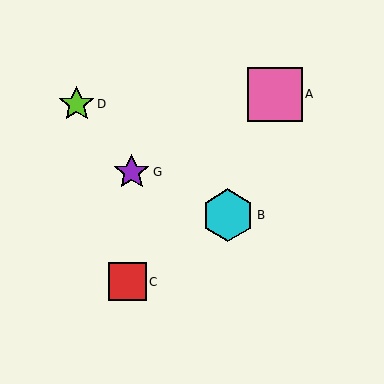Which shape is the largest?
The pink square (labeled A) is the largest.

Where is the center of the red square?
The center of the red square is at (128, 282).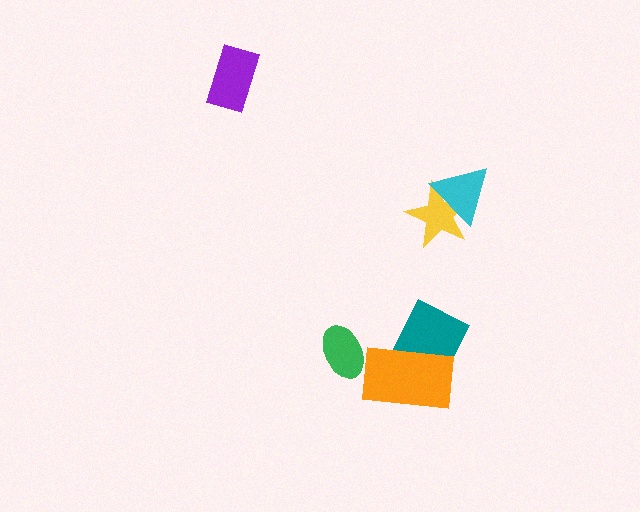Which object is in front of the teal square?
The orange rectangle is in front of the teal square.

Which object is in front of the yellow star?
The cyan triangle is in front of the yellow star.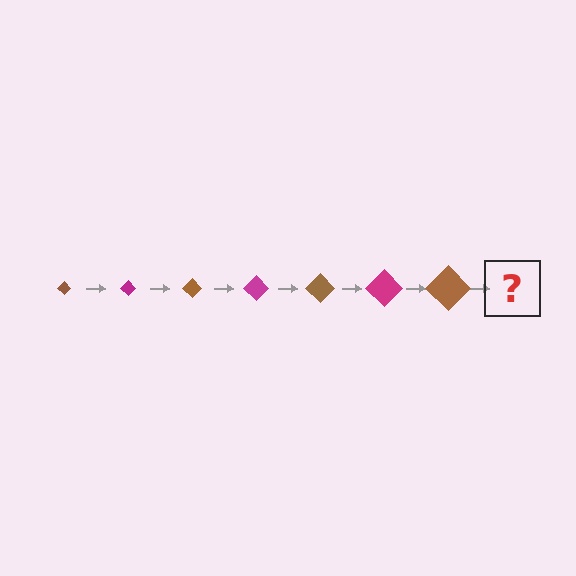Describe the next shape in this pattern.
It should be a magenta diamond, larger than the previous one.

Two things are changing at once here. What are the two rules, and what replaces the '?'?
The two rules are that the diamond grows larger each step and the color cycles through brown and magenta. The '?' should be a magenta diamond, larger than the previous one.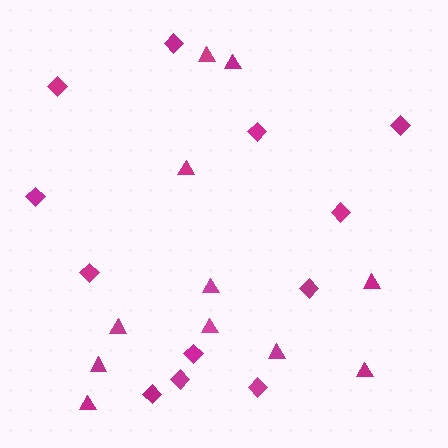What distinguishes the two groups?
There are 2 groups: one group of triangles (11) and one group of diamonds (12).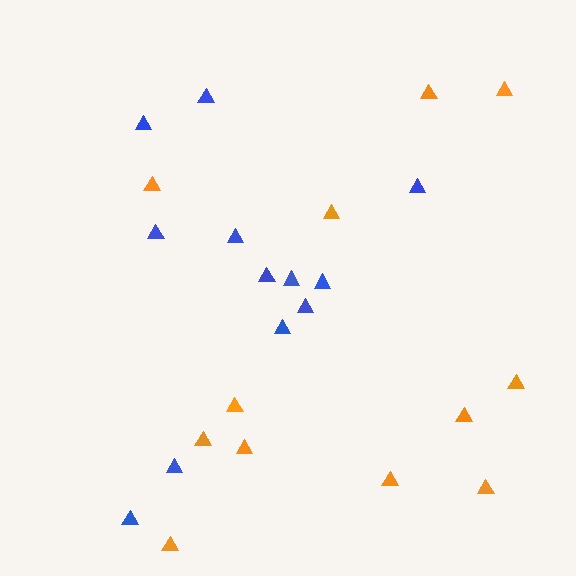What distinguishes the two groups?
There are 2 groups: one group of orange triangles (12) and one group of blue triangles (12).